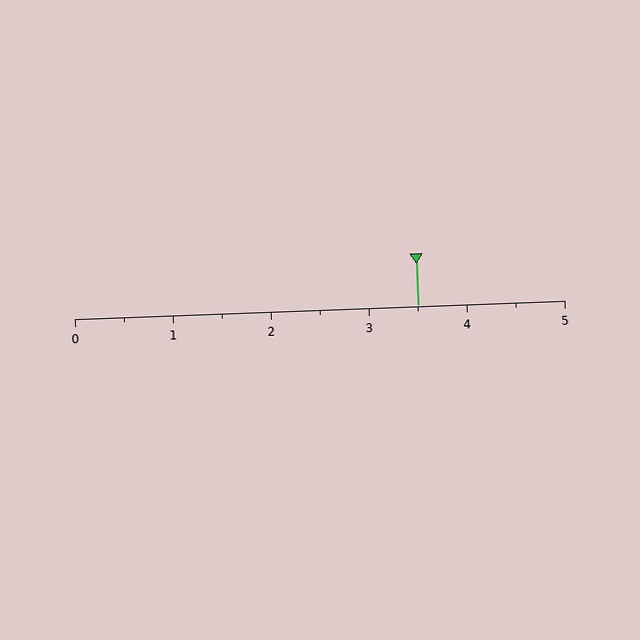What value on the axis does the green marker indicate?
The marker indicates approximately 3.5.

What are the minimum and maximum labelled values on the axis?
The axis runs from 0 to 5.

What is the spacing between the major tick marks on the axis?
The major ticks are spaced 1 apart.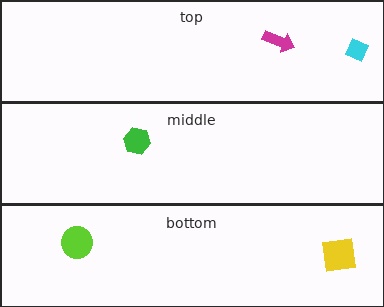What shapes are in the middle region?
The green hexagon.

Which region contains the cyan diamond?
The top region.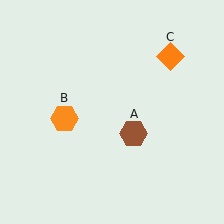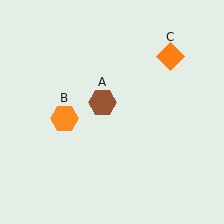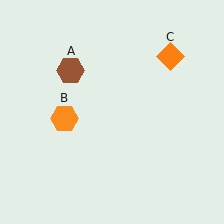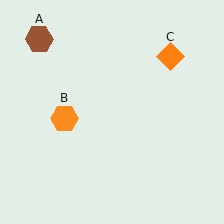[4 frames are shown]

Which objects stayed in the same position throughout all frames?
Orange hexagon (object B) and orange diamond (object C) remained stationary.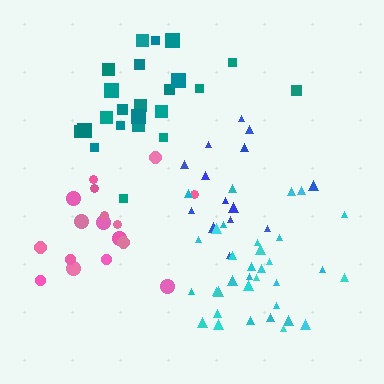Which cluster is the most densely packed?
Cyan.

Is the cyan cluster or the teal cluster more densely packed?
Cyan.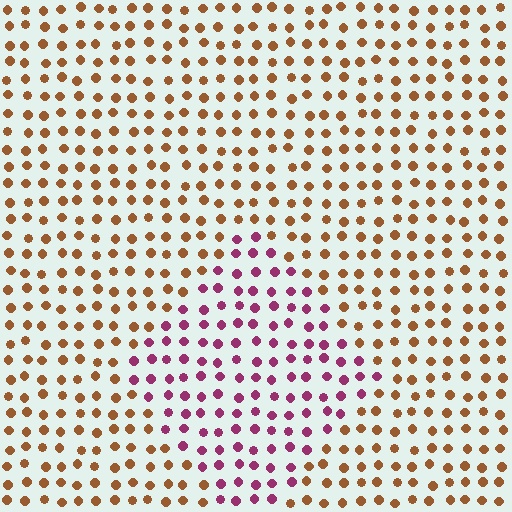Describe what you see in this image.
The image is filled with small brown elements in a uniform arrangement. A diamond-shaped region is visible where the elements are tinted to a slightly different hue, forming a subtle color boundary.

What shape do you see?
I see a diamond.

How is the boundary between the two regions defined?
The boundary is defined purely by a slight shift in hue (about 61 degrees). Spacing, size, and orientation are identical on both sides.